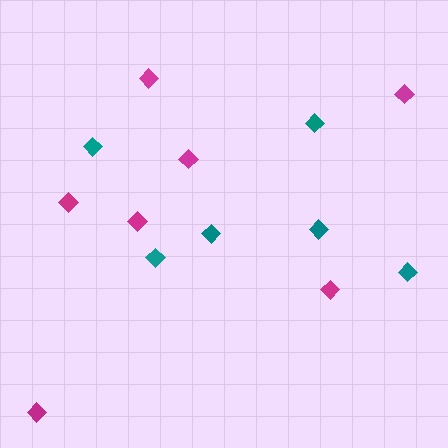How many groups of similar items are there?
There are 2 groups: one group of teal diamonds (6) and one group of magenta diamonds (7).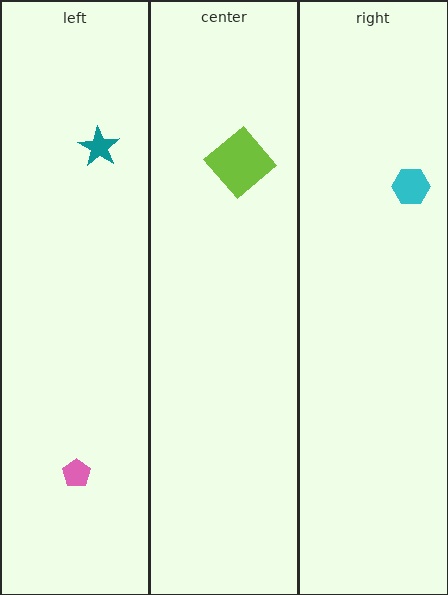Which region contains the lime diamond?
The center region.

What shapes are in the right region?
The cyan hexagon.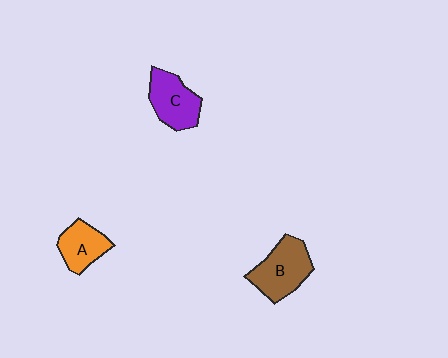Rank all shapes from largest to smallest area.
From largest to smallest: B (brown), C (purple), A (orange).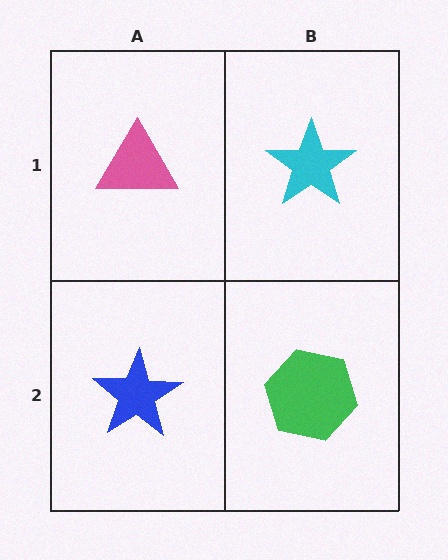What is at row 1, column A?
A pink triangle.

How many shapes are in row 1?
2 shapes.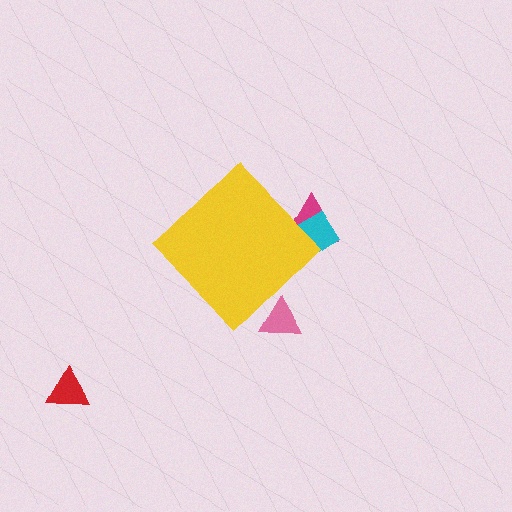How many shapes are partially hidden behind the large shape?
3 shapes are partially hidden.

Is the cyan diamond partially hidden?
Yes, the cyan diamond is partially hidden behind the yellow diamond.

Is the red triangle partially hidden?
No, the red triangle is fully visible.